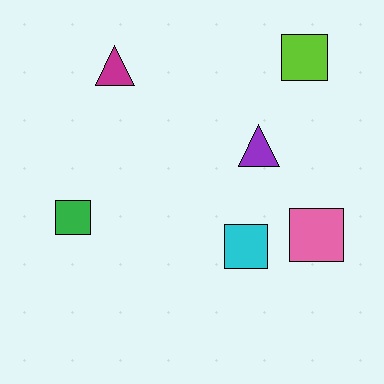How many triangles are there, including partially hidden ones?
There are 2 triangles.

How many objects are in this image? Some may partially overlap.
There are 6 objects.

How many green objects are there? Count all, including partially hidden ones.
There is 1 green object.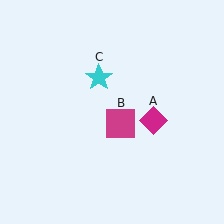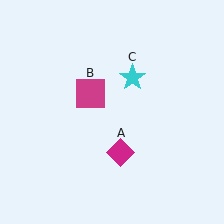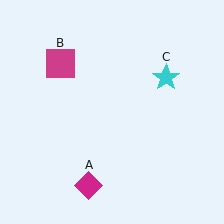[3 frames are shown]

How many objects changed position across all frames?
3 objects changed position: magenta diamond (object A), magenta square (object B), cyan star (object C).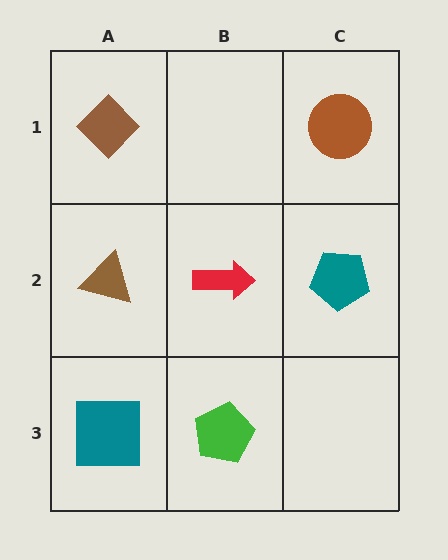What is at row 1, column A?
A brown diamond.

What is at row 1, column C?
A brown circle.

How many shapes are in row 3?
2 shapes.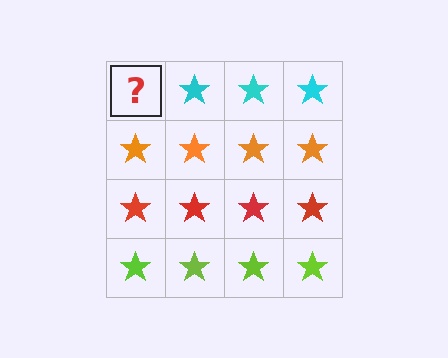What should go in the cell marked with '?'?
The missing cell should contain a cyan star.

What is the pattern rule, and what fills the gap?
The rule is that each row has a consistent color. The gap should be filled with a cyan star.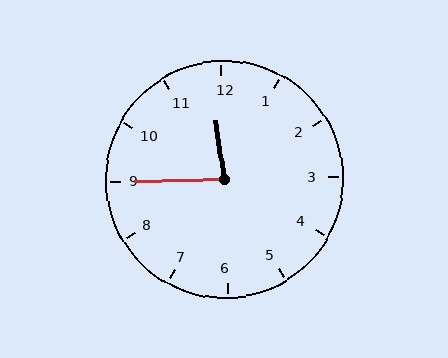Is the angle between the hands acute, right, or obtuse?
It is acute.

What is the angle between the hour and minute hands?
Approximately 82 degrees.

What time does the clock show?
11:45.